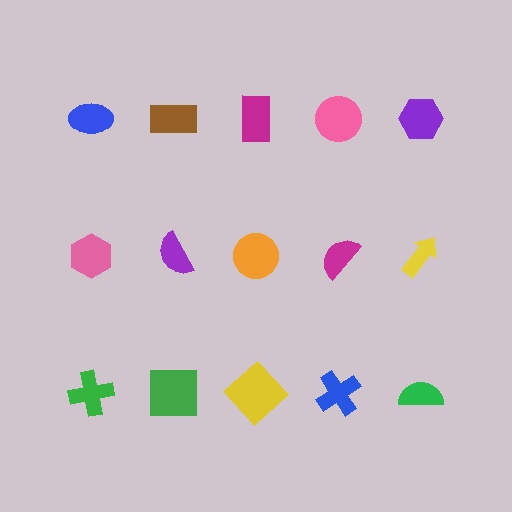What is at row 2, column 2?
A purple semicircle.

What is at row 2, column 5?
A yellow arrow.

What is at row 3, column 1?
A green cross.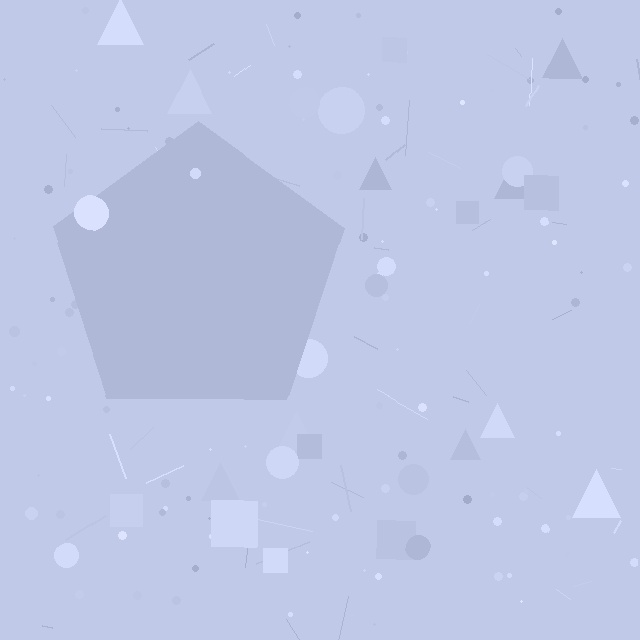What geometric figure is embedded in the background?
A pentagon is embedded in the background.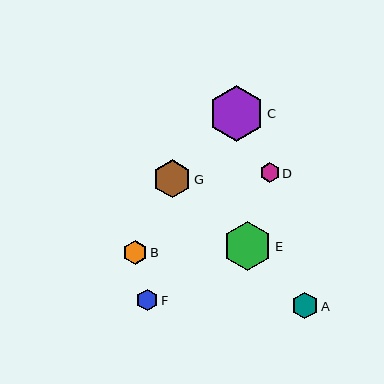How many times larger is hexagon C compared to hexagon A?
Hexagon C is approximately 2.1 times the size of hexagon A.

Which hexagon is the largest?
Hexagon C is the largest with a size of approximately 55 pixels.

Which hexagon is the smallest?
Hexagon D is the smallest with a size of approximately 19 pixels.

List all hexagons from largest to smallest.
From largest to smallest: C, E, G, A, B, F, D.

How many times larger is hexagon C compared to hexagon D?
Hexagon C is approximately 2.9 times the size of hexagon D.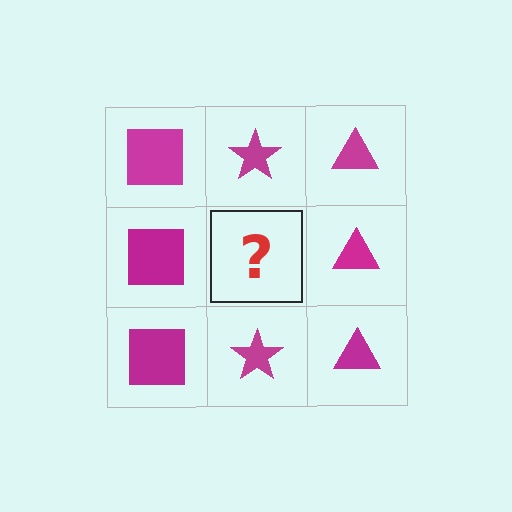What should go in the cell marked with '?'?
The missing cell should contain a magenta star.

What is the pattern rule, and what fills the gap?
The rule is that each column has a consistent shape. The gap should be filled with a magenta star.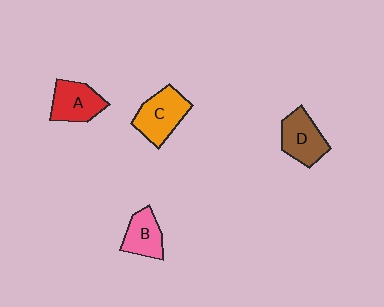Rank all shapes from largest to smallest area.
From largest to smallest: C (orange), D (brown), A (red), B (pink).